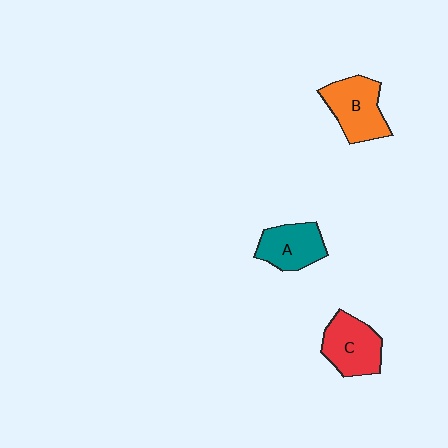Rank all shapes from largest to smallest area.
From largest to smallest: B (orange), C (red), A (teal).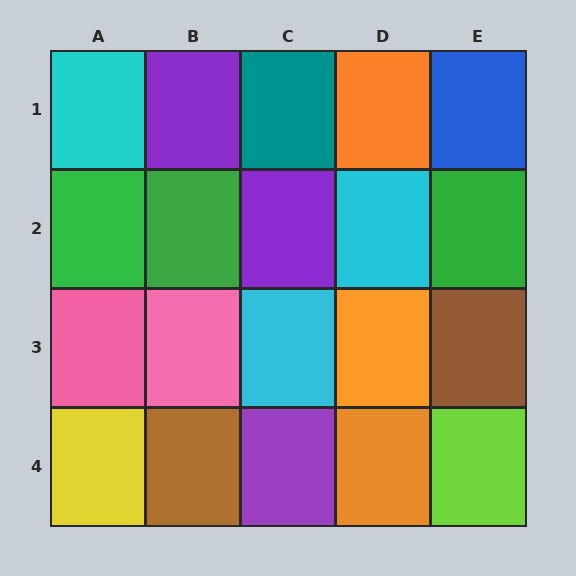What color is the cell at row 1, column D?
Orange.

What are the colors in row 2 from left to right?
Green, green, purple, cyan, green.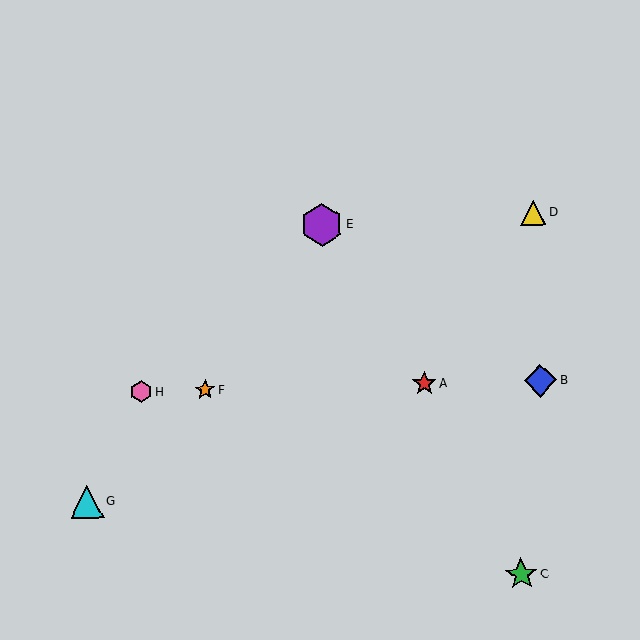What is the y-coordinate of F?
Object F is at y≈390.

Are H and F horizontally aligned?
Yes, both are at y≈392.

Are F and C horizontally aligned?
No, F is at y≈390 and C is at y≈574.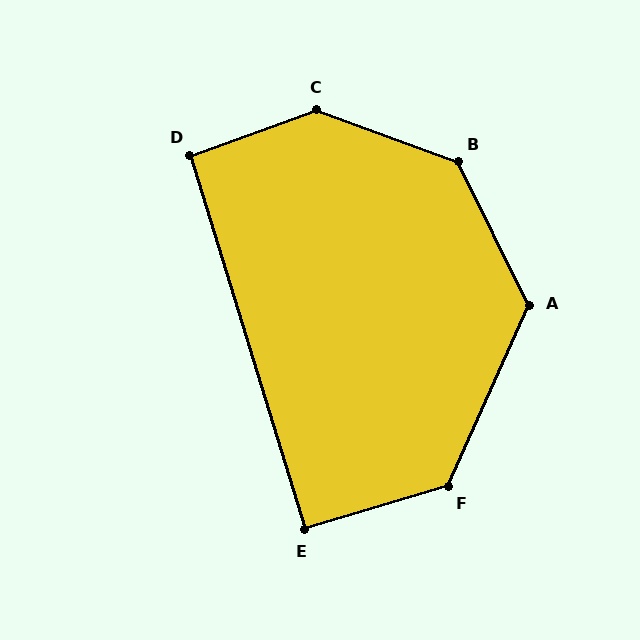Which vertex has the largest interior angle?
C, at approximately 140 degrees.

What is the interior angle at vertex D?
Approximately 93 degrees (approximately right).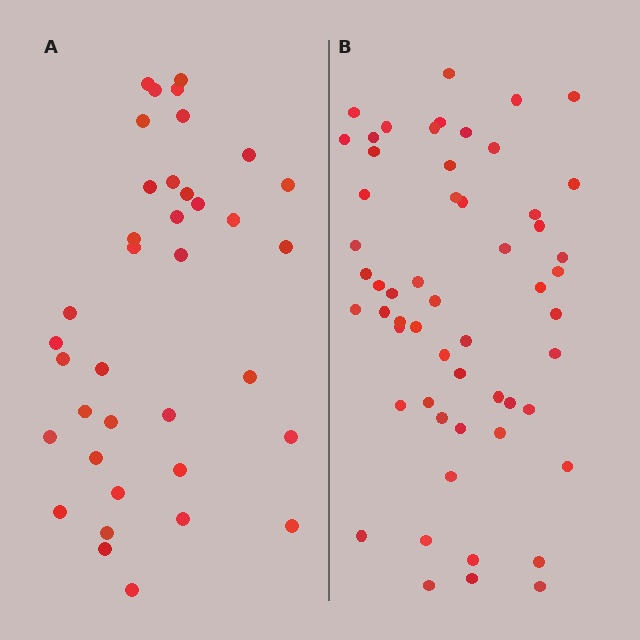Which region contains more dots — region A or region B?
Region B (the right region) has more dots.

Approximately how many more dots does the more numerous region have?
Region B has approximately 20 more dots than region A.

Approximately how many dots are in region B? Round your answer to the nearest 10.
About 60 dots. (The exact count is 56, which rounds to 60.)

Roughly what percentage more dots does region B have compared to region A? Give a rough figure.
About 50% more.